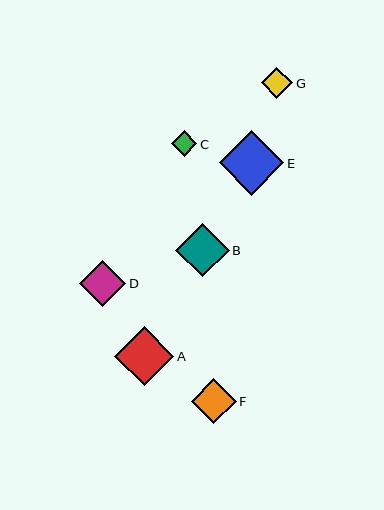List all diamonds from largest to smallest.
From largest to smallest: E, A, B, D, F, G, C.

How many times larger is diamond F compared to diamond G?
Diamond F is approximately 1.4 times the size of diamond G.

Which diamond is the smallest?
Diamond C is the smallest with a size of approximately 26 pixels.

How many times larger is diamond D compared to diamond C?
Diamond D is approximately 1.8 times the size of diamond C.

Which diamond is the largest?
Diamond E is the largest with a size of approximately 65 pixels.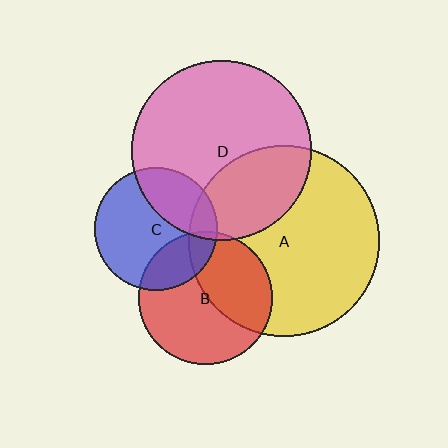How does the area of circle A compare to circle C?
Approximately 2.4 times.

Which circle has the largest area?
Circle A (yellow).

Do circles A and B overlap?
Yes.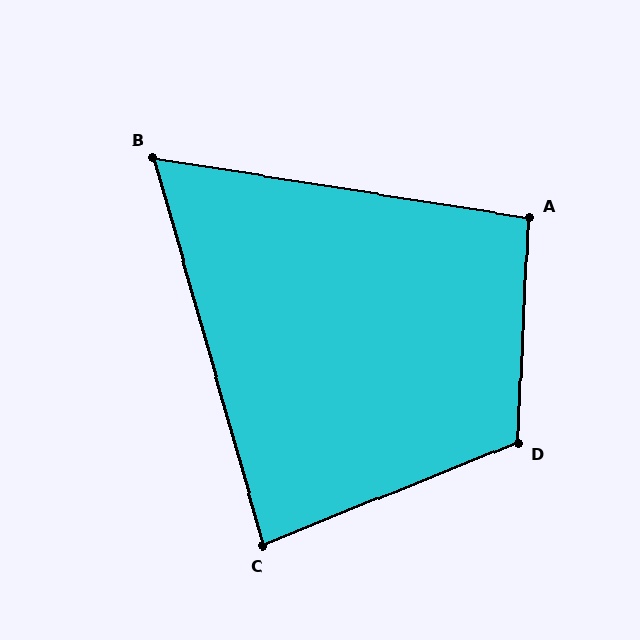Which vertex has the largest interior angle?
D, at approximately 115 degrees.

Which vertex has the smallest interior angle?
B, at approximately 65 degrees.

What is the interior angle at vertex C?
Approximately 84 degrees (acute).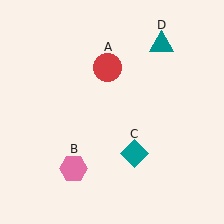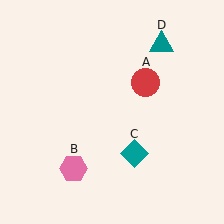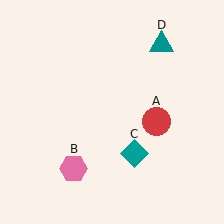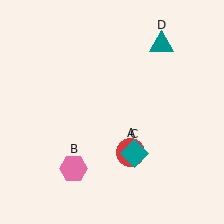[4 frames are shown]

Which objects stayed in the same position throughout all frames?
Pink hexagon (object B) and teal diamond (object C) and teal triangle (object D) remained stationary.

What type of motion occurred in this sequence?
The red circle (object A) rotated clockwise around the center of the scene.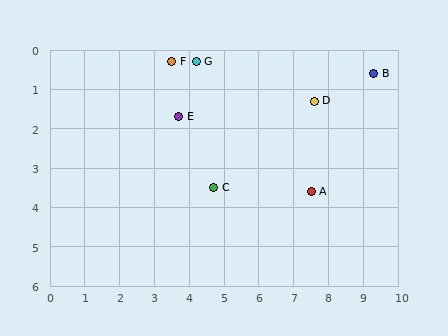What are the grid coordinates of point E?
Point E is at approximately (3.7, 1.7).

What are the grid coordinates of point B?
Point B is at approximately (9.3, 0.6).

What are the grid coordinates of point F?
Point F is at approximately (3.5, 0.3).